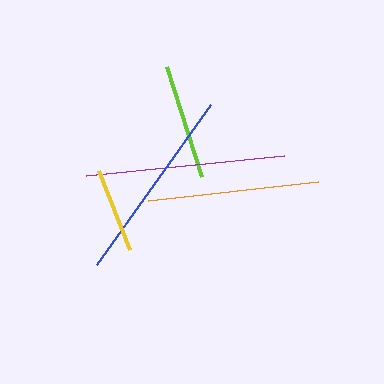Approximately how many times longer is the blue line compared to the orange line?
The blue line is approximately 1.1 times the length of the orange line.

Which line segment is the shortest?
The yellow line is the shortest at approximately 86 pixels.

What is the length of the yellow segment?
The yellow segment is approximately 86 pixels long.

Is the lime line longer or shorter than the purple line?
The purple line is longer than the lime line.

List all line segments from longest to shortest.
From longest to shortest: purple, blue, orange, lime, yellow.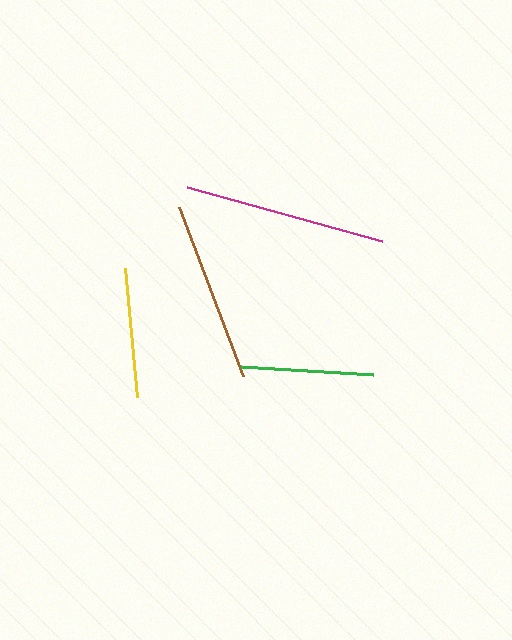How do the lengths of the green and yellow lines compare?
The green and yellow lines are approximately the same length.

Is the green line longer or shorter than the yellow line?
The green line is longer than the yellow line.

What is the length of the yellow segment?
The yellow segment is approximately 129 pixels long.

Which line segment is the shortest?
The yellow line is the shortest at approximately 129 pixels.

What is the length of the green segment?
The green segment is approximately 132 pixels long.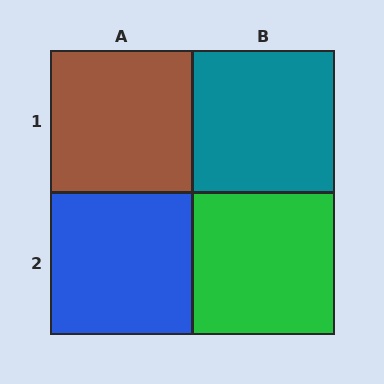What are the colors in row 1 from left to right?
Brown, teal.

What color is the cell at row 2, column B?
Green.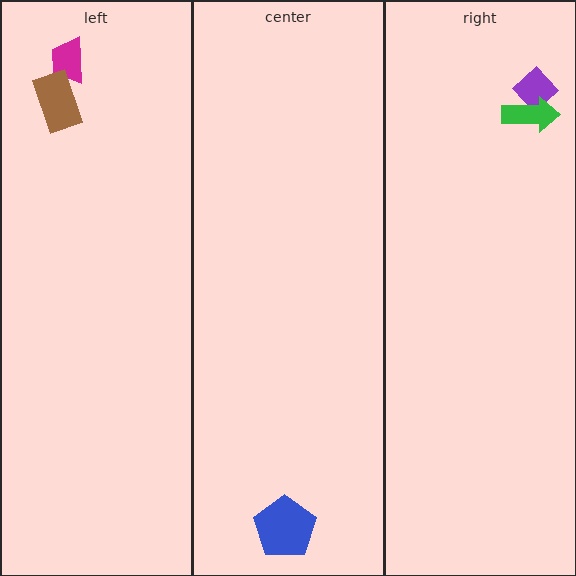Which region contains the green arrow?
The right region.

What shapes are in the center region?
The blue pentagon.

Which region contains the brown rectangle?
The left region.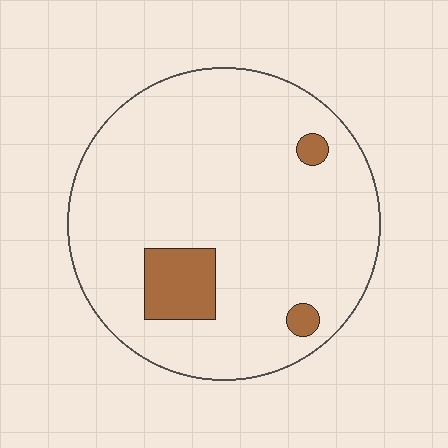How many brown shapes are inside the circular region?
3.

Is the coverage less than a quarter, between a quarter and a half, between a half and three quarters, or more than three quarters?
Less than a quarter.